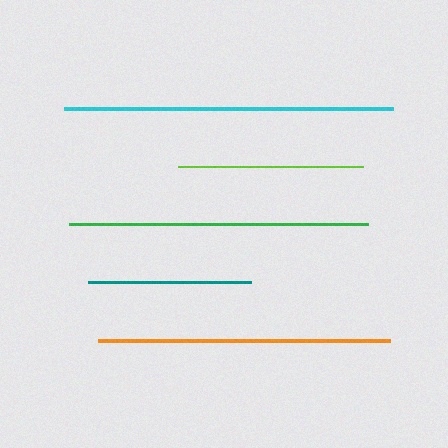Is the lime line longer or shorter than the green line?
The green line is longer than the lime line.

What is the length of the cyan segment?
The cyan segment is approximately 330 pixels long.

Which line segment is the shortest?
The teal line is the shortest at approximately 163 pixels.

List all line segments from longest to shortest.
From longest to shortest: cyan, green, orange, lime, teal.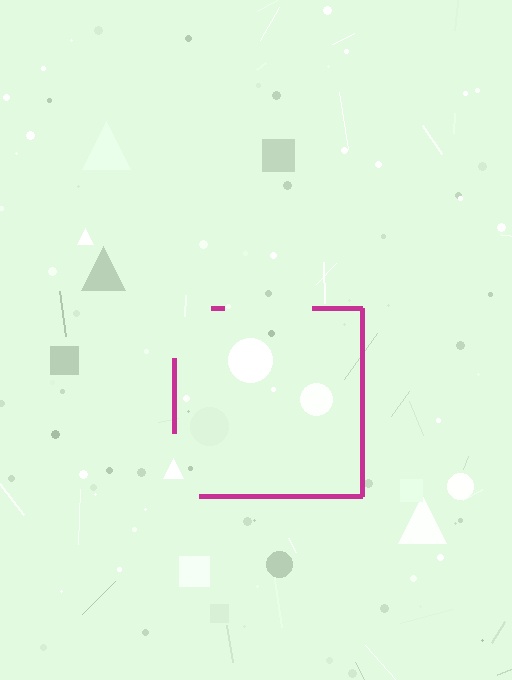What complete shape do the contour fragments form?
The contour fragments form a square.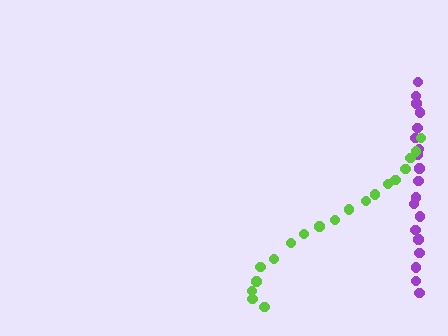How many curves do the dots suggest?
There are 2 distinct paths.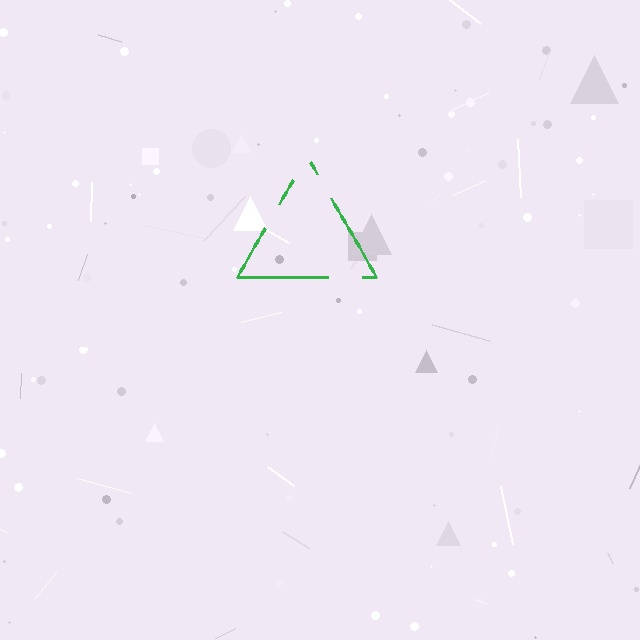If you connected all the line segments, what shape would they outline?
They would outline a triangle.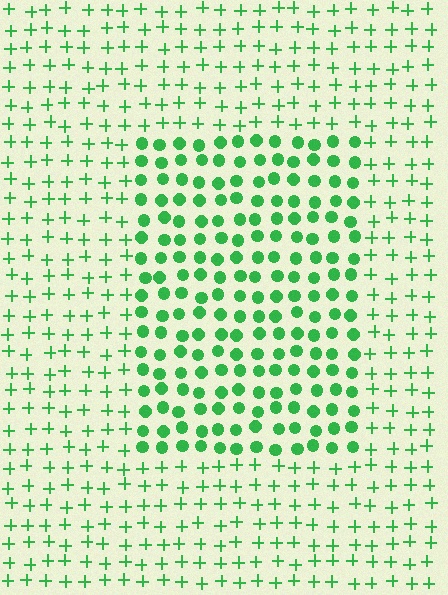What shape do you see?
I see a rectangle.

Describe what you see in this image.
The image is filled with small green elements arranged in a uniform grid. A rectangle-shaped region contains circles, while the surrounding area contains plus signs. The boundary is defined purely by the change in element shape.